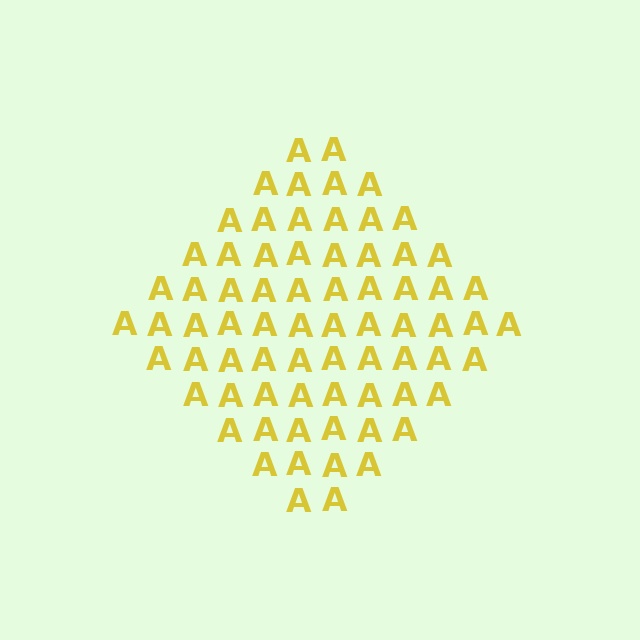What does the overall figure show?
The overall figure shows a diamond.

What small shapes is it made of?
It is made of small letter A's.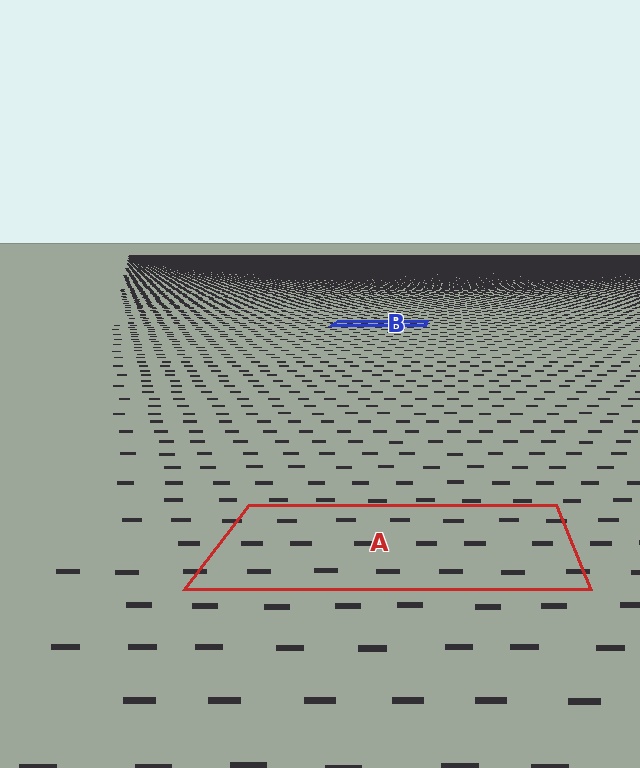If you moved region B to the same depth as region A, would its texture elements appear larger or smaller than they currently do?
They would appear larger. At a closer depth, the same texture elements are projected at a bigger on-screen size.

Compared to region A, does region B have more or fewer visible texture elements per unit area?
Region B has more texture elements per unit area — they are packed more densely because it is farther away.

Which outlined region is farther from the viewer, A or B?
Region B is farther from the viewer — the texture elements inside it appear smaller and more densely packed.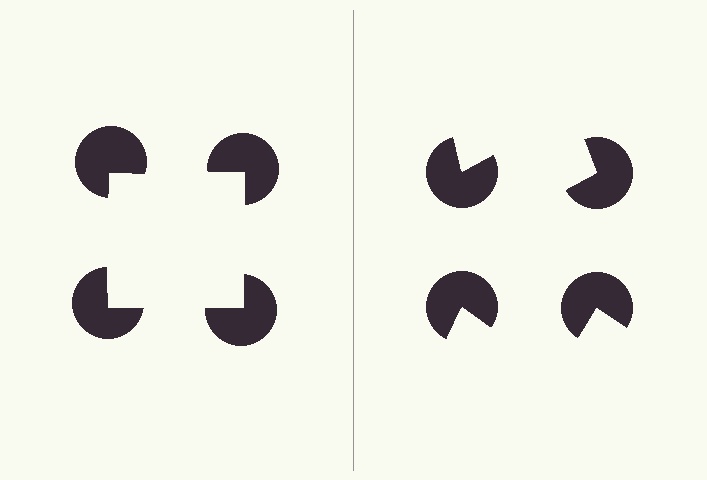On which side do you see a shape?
An illusory square appears on the left side. On the right side the wedge cuts are rotated, so no coherent shape forms.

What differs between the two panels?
The pac-man discs are positioned identically on both sides; only the wedge orientations differ. On the left they align to a square; on the right they are misaligned.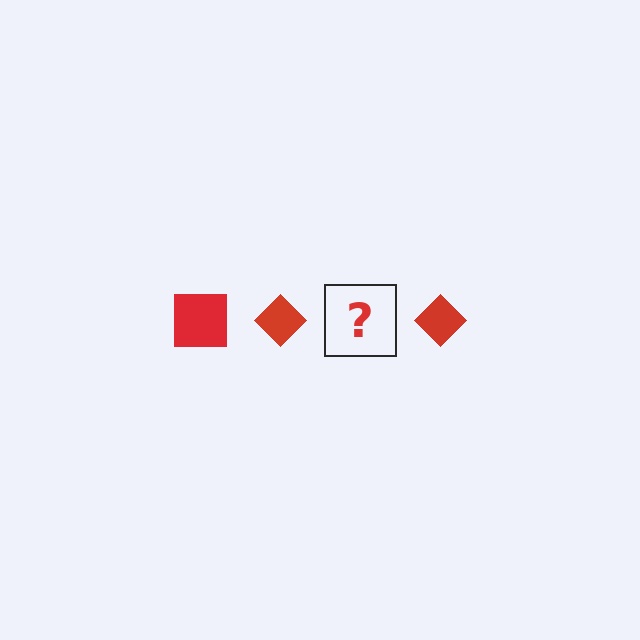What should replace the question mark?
The question mark should be replaced with a red square.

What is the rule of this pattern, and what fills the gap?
The rule is that the pattern cycles through square, diamond shapes in red. The gap should be filled with a red square.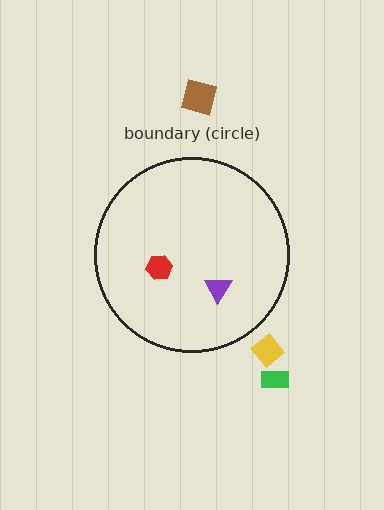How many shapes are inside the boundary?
2 inside, 3 outside.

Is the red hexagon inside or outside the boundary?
Inside.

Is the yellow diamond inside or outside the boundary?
Outside.